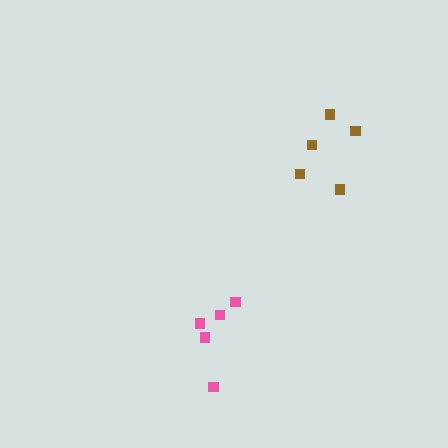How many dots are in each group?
Group 1: 5 dots, Group 2: 5 dots (10 total).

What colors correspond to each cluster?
The clusters are colored: pink, brown.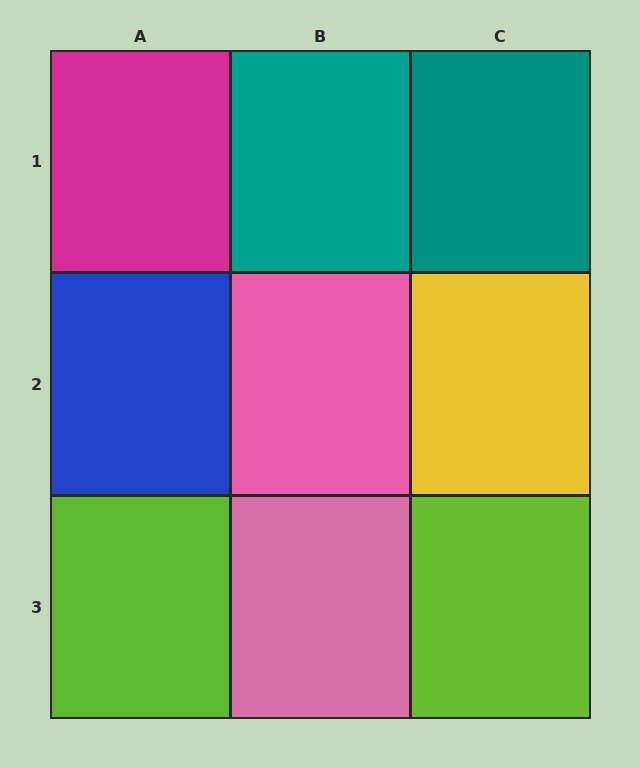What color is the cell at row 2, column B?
Pink.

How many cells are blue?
1 cell is blue.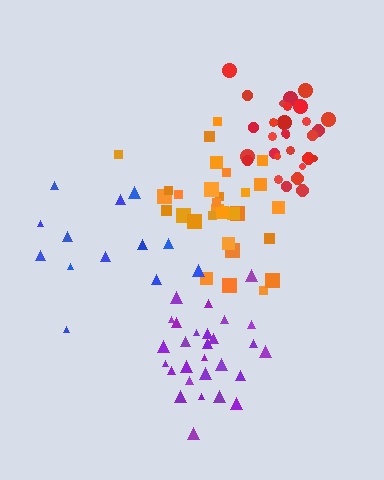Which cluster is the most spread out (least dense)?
Blue.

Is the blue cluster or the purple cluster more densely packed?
Purple.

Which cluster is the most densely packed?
Red.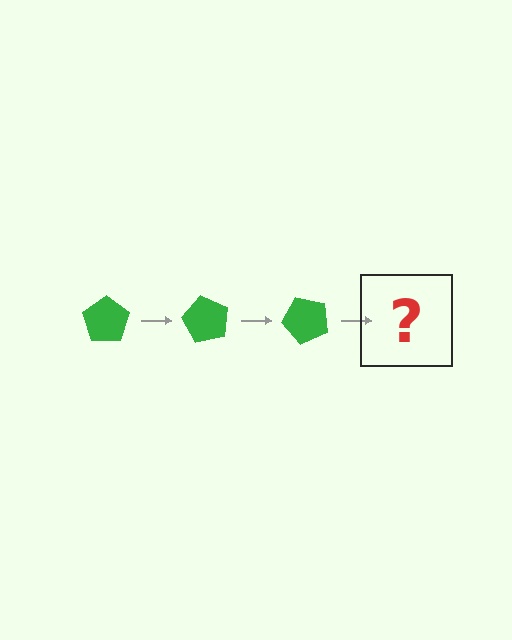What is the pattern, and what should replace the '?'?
The pattern is that the pentagon rotates 60 degrees each step. The '?' should be a green pentagon rotated 180 degrees.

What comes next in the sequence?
The next element should be a green pentagon rotated 180 degrees.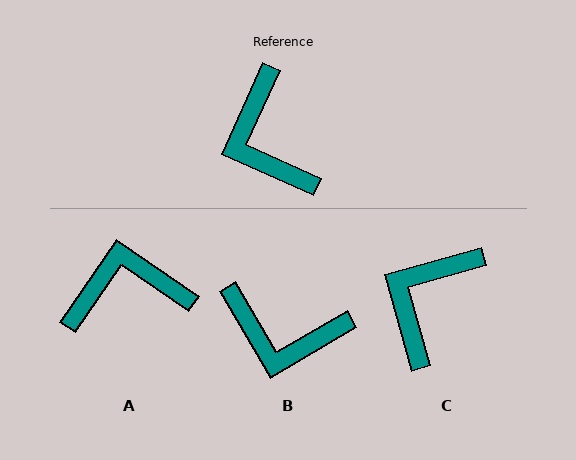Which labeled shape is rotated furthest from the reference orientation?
A, about 100 degrees away.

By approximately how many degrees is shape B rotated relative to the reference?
Approximately 55 degrees counter-clockwise.